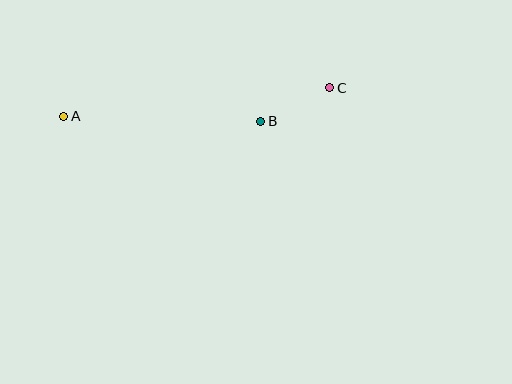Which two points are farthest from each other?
Points A and C are farthest from each other.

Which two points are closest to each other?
Points B and C are closest to each other.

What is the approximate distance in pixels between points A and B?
The distance between A and B is approximately 197 pixels.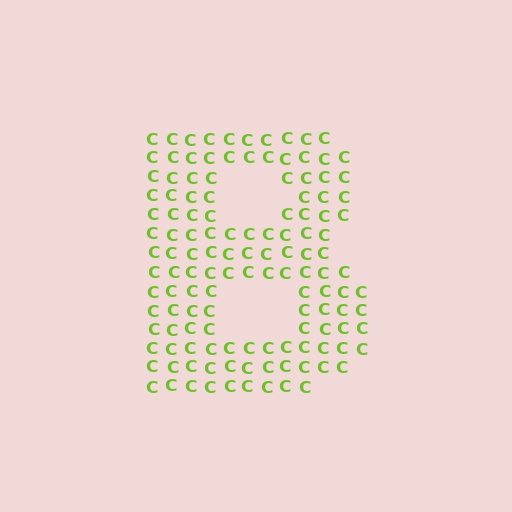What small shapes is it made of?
It is made of small letter C's.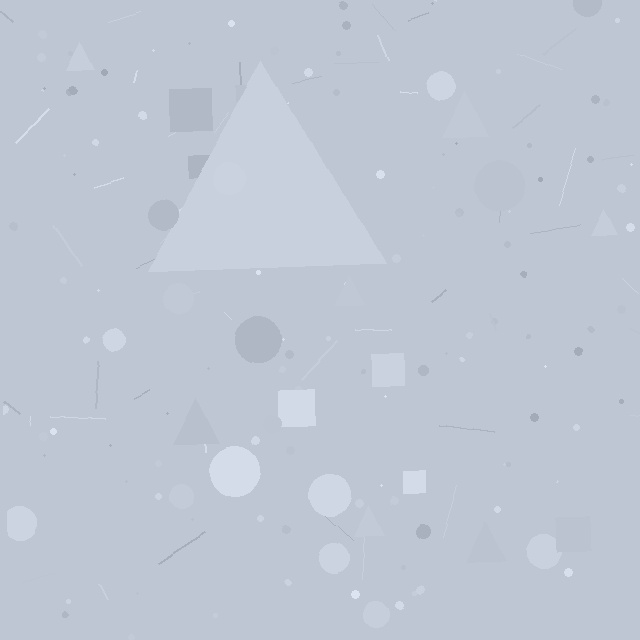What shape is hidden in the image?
A triangle is hidden in the image.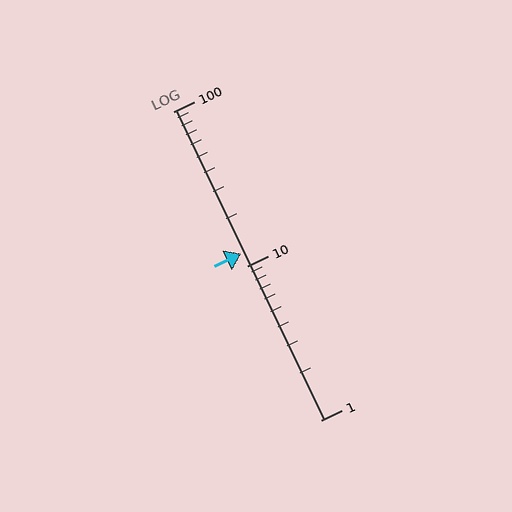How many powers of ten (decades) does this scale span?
The scale spans 2 decades, from 1 to 100.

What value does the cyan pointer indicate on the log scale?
The pointer indicates approximately 12.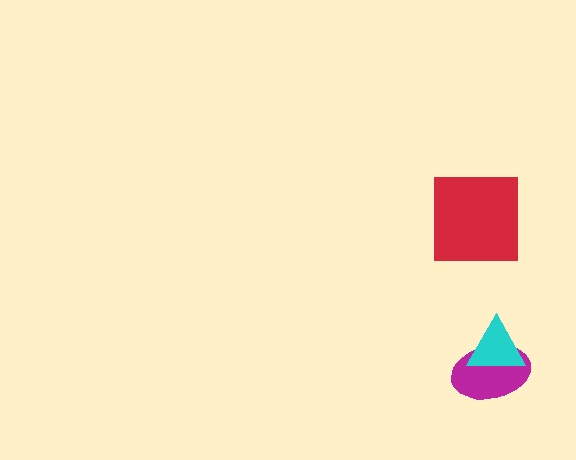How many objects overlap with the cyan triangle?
1 object overlaps with the cyan triangle.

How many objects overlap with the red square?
0 objects overlap with the red square.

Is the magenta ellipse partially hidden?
Yes, it is partially covered by another shape.